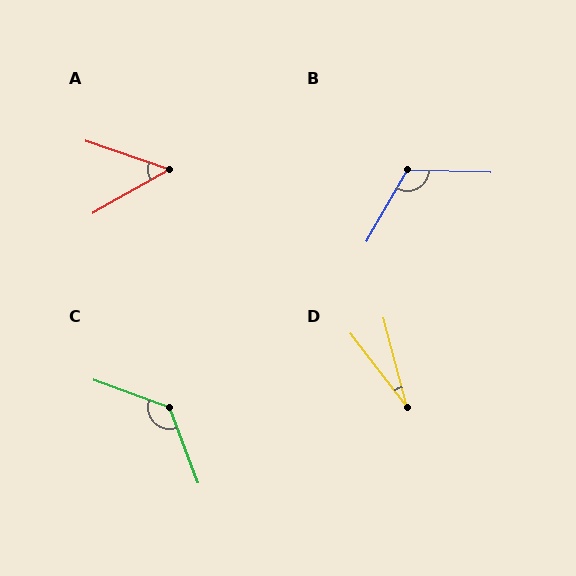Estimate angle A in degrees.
Approximately 48 degrees.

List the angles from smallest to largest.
D (23°), A (48°), B (118°), C (131°).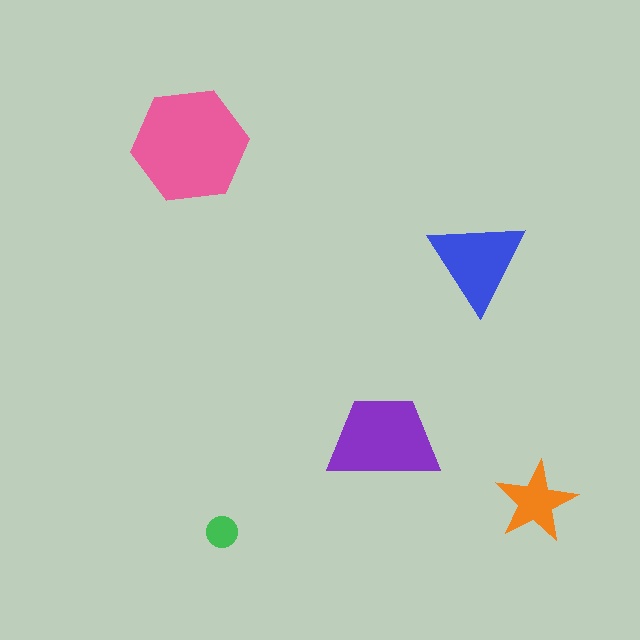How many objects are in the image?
There are 5 objects in the image.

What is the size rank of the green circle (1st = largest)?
5th.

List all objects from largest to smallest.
The pink hexagon, the purple trapezoid, the blue triangle, the orange star, the green circle.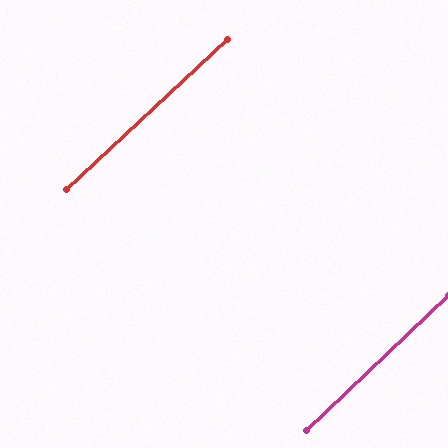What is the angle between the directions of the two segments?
Approximately 0 degrees.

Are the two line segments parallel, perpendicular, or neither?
Parallel — their directions differ by only 0.4°.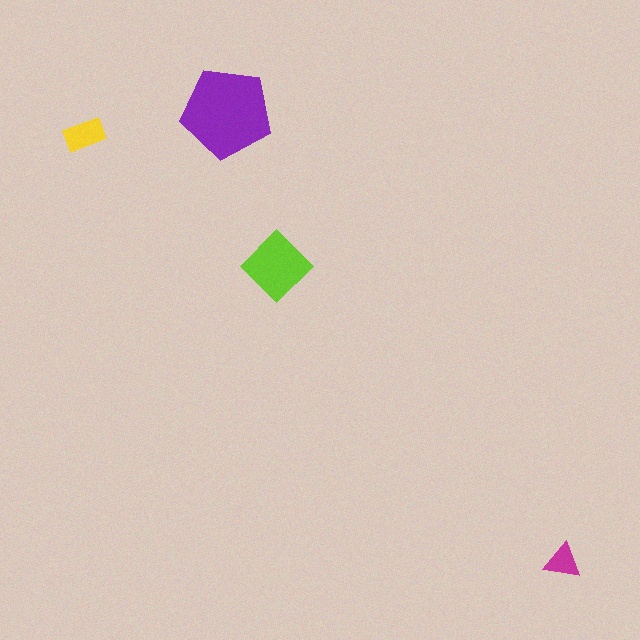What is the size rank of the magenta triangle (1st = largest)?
4th.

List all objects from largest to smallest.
The purple pentagon, the lime diamond, the yellow rectangle, the magenta triangle.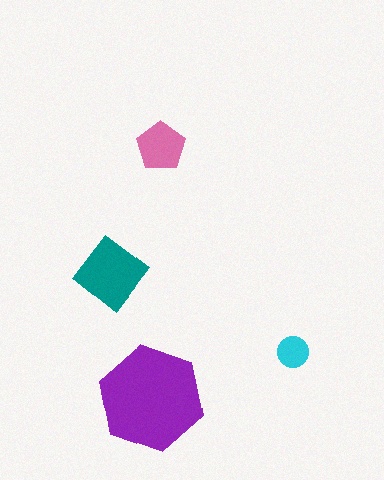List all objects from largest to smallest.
The purple hexagon, the teal diamond, the pink pentagon, the cyan circle.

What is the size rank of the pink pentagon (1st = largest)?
3rd.